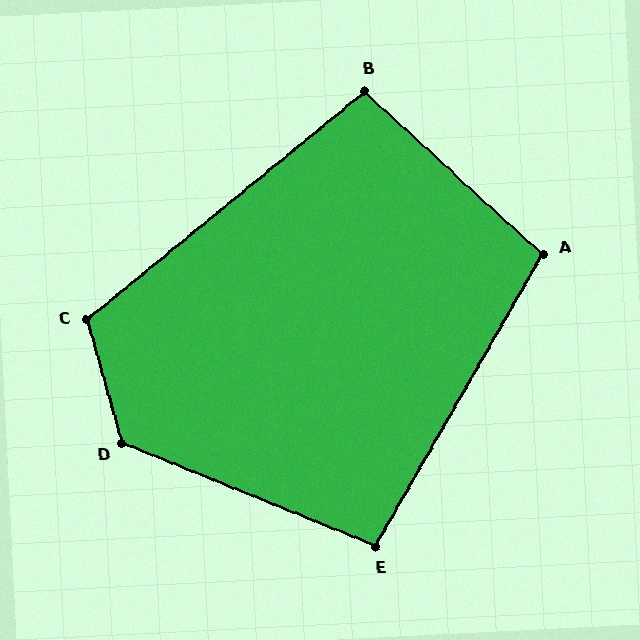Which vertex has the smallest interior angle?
E, at approximately 98 degrees.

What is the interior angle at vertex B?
Approximately 98 degrees (obtuse).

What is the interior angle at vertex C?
Approximately 114 degrees (obtuse).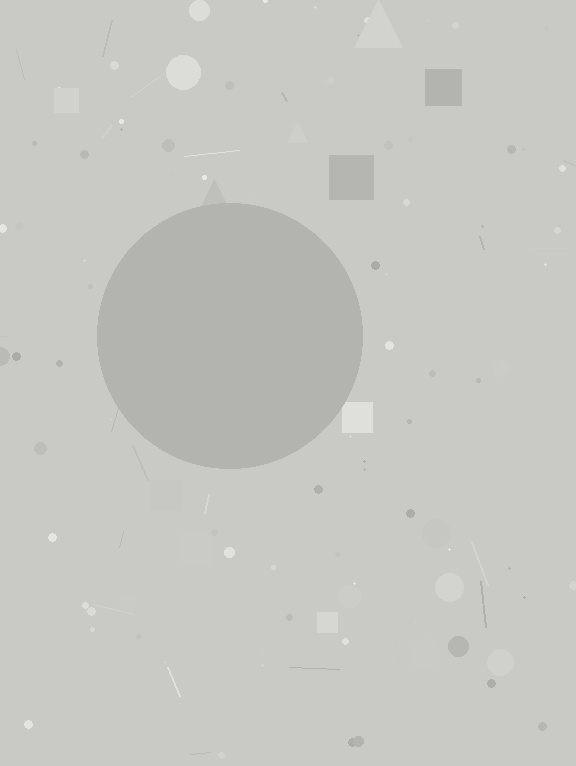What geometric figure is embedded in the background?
A circle is embedded in the background.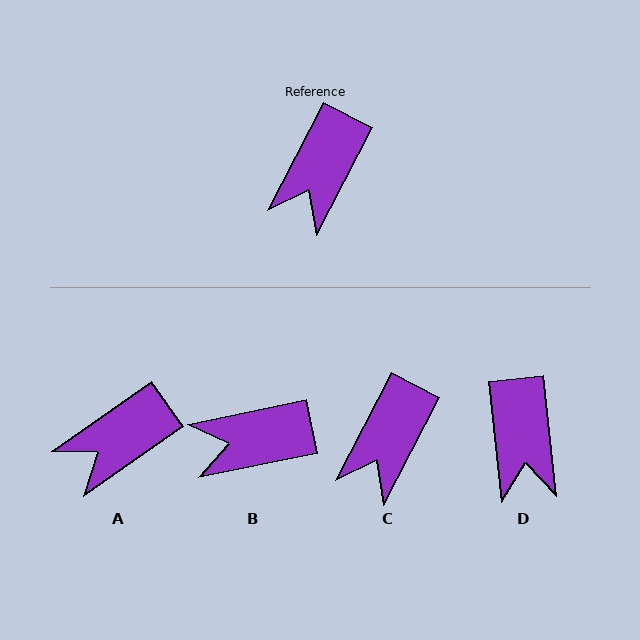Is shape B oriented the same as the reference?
No, it is off by about 51 degrees.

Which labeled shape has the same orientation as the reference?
C.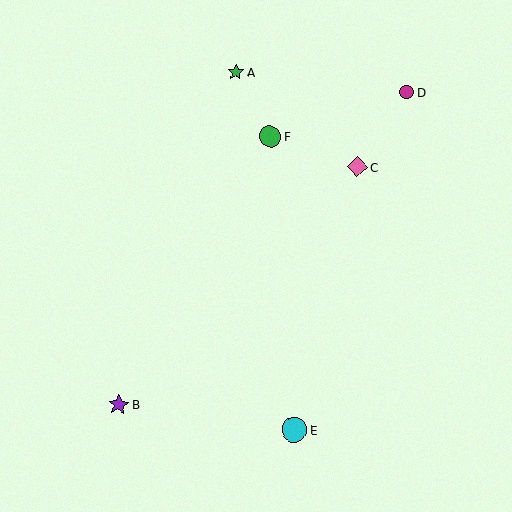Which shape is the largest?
The cyan circle (labeled E) is the largest.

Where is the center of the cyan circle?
The center of the cyan circle is at (294, 430).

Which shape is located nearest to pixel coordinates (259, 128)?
The green circle (labeled F) at (270, 137) is nearest to that location.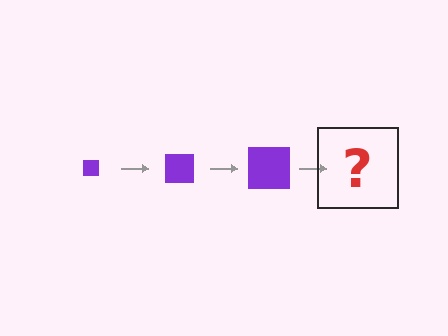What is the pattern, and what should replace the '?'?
The pattern is that the square gets progressively larger each step. The '?' should be a purple square, larger than the previous one.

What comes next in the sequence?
The next element should be a purple square, larger than the previous one.